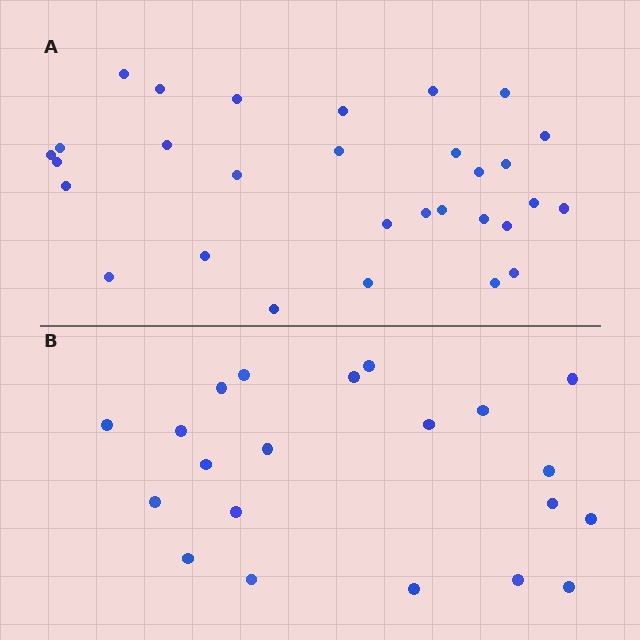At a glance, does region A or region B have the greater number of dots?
Region A (the top region) has more dots.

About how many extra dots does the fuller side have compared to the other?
Region A has roughly 8 or so more dots than region B.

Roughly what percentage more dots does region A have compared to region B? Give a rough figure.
About 45% more.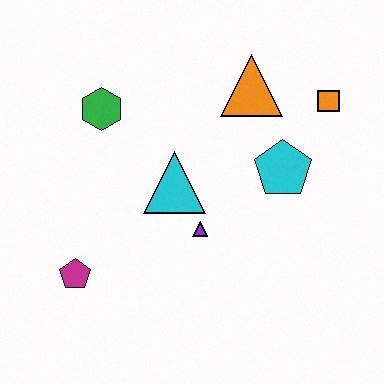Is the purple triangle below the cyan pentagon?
Yes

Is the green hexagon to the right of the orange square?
No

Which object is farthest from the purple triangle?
The orange square is farthest from the purple triangle.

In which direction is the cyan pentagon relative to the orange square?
The cyan pentagon is below the orange square.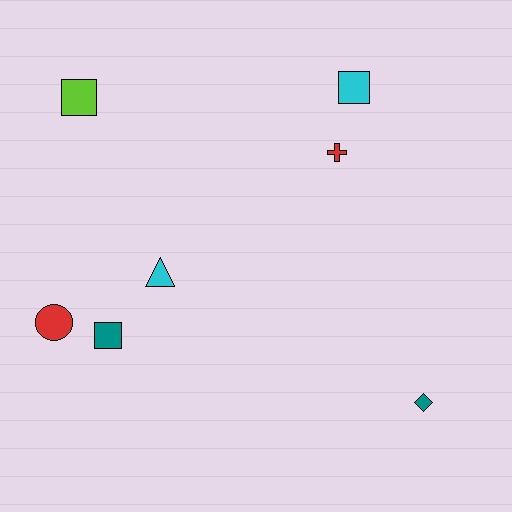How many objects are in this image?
There are 7 objects.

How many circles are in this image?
There is 1 circle.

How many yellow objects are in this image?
There are no yellow objects.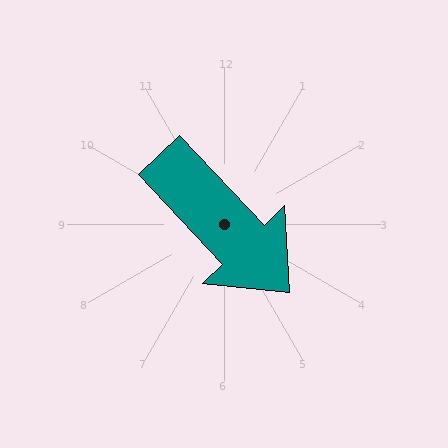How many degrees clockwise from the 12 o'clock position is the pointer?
Approximately 136 degrees.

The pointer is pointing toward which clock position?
Roughly 5 o'clock.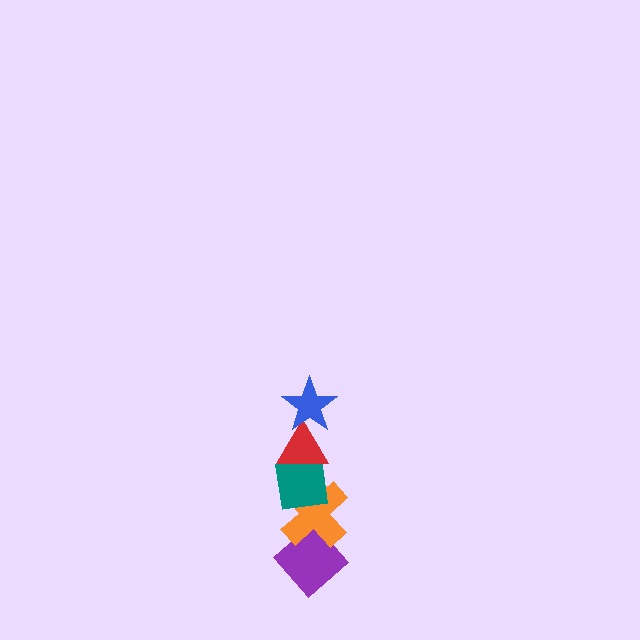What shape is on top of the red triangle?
The blue star is on top of the red triangle.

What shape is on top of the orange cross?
The teal square is on top of the orange cross.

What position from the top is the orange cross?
The orange cross is 4th from the top.